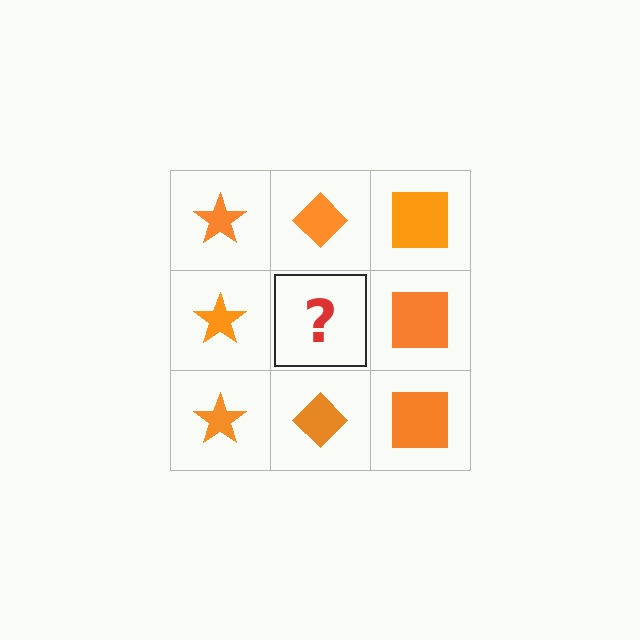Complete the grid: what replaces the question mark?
The question mark should be replaced with an orange diamond.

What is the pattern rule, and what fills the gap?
The rule is that each column has a consistent shape. The gap should be filled with an orange diamond.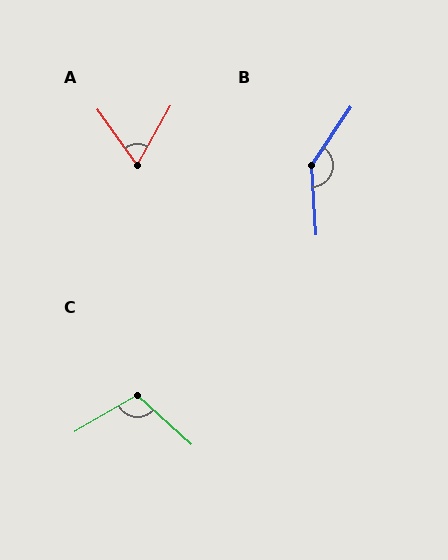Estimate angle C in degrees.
Approximately 107 degrees.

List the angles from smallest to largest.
A (64°), C (107°), B (142°).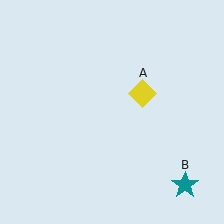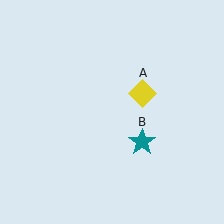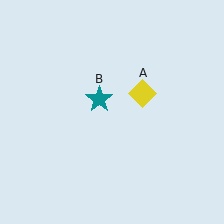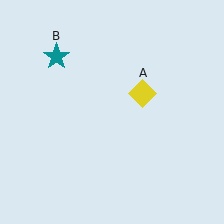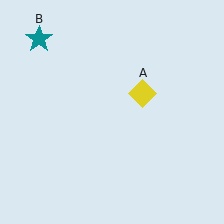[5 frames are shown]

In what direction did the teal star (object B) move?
The teal star (object B) moved up and to the left.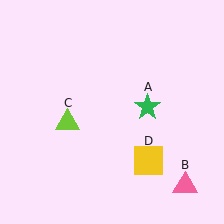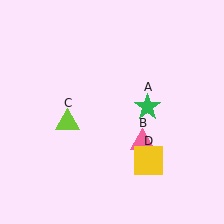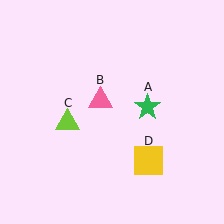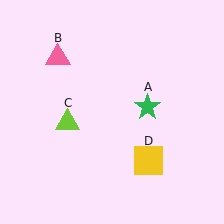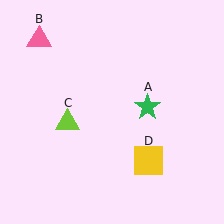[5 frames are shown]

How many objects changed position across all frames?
1 object changed position: pink triangle (object B).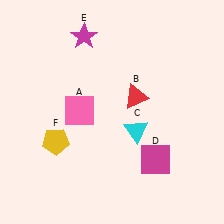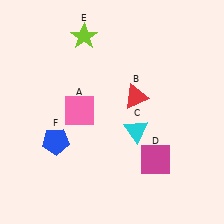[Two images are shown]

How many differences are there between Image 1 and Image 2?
There are 2 differences between the two images.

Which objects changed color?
E changed from magenta to lime. F changed from yellow to blue.